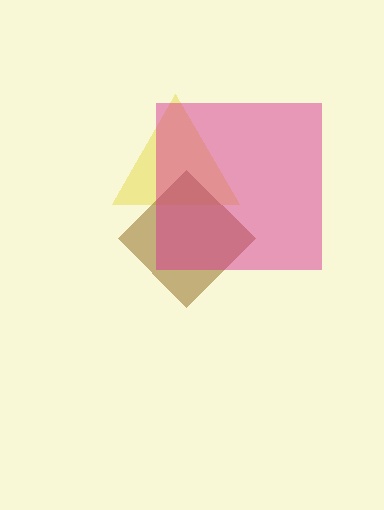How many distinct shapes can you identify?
There are 3 distinct shapes: a yellow triangle, a brown diamond, a magenta square.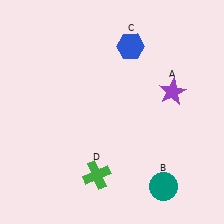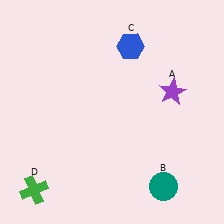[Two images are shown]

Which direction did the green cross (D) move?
The green cross (D) moved left.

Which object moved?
The green cross (D) moved left.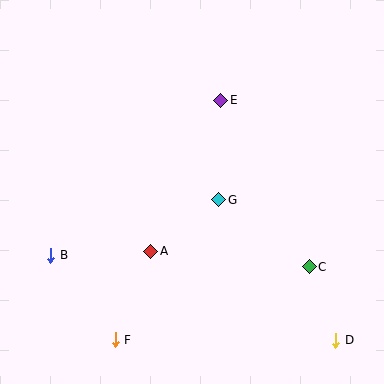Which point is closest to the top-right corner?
Point E is closest to the top-right corner.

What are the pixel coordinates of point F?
Point F is at (115, 340).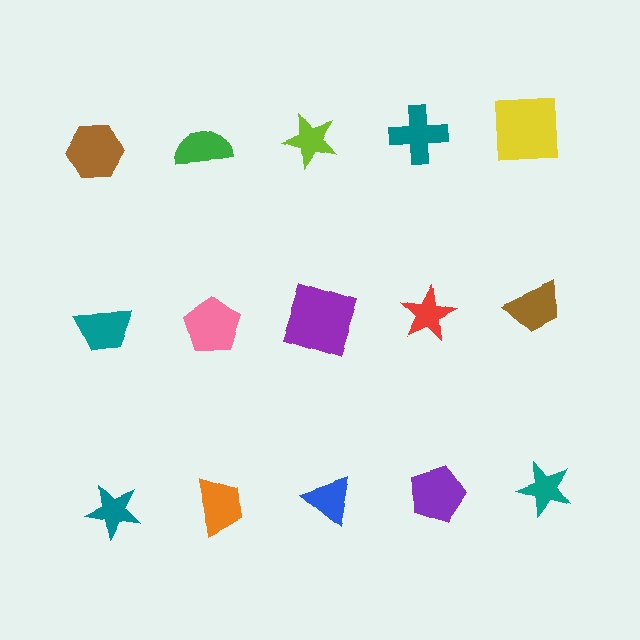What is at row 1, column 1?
A brown hexagon.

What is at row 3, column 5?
A teal star.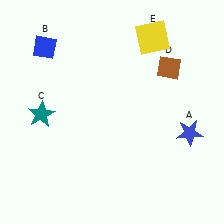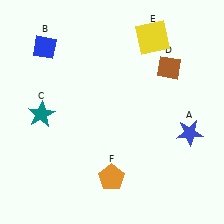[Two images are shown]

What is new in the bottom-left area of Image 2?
An orange pentagon (F) was added in the bottom-left area of Image 2.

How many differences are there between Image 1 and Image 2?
There is 1 difference between the two images.